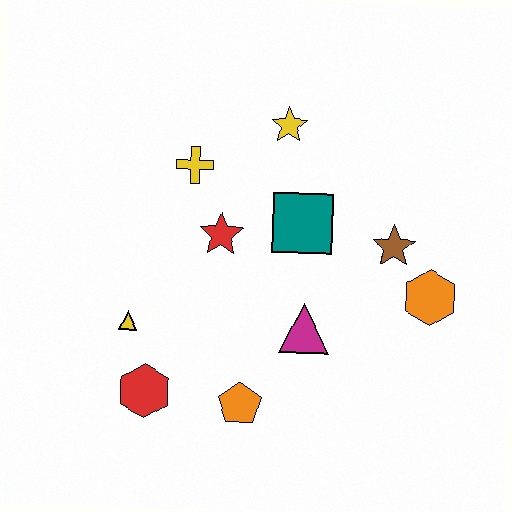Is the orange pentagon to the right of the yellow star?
No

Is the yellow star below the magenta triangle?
No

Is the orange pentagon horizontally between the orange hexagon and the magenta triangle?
No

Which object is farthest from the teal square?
The red hexagon is farthest from the teal square.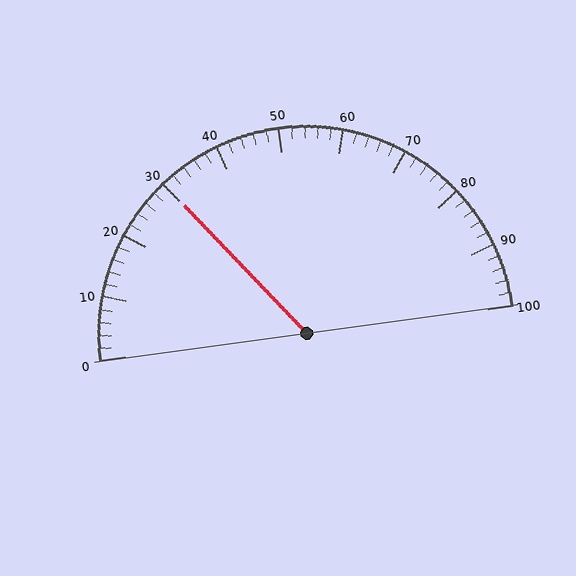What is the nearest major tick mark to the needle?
The nearest major tick mark is 30.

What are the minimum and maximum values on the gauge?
The gauge ranges from 0 to 100.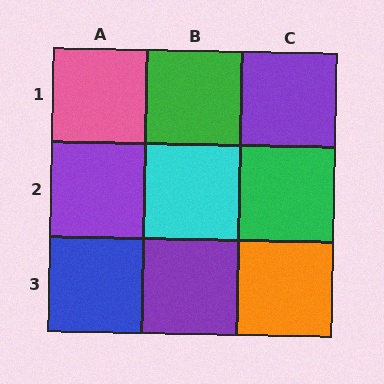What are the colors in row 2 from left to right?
Purple, cyan, green.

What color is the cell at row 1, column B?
Green.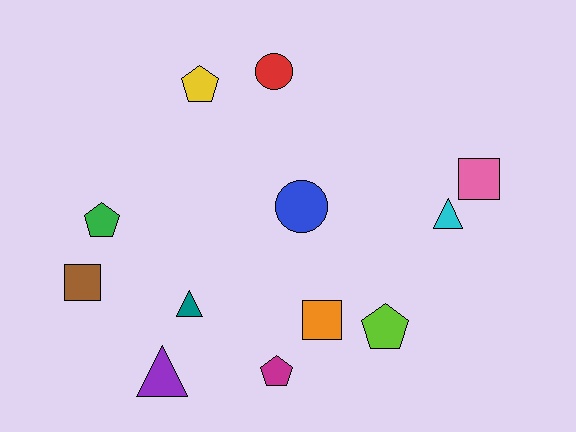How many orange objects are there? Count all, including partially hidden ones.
There is 1 orange object.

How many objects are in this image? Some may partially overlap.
There are 12 objects.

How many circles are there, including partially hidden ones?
There are 2 circles.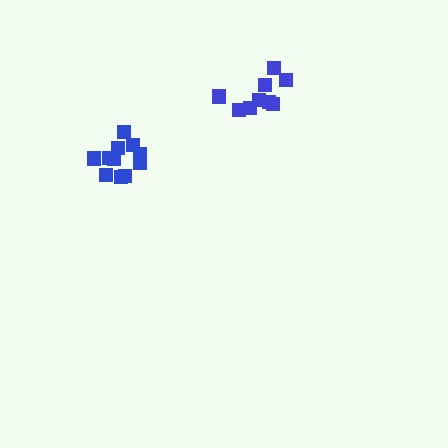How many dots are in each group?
Group 1: 9 dots, Group 2: 11 dots (20 total).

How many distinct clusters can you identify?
There are 2 distinct clusters.